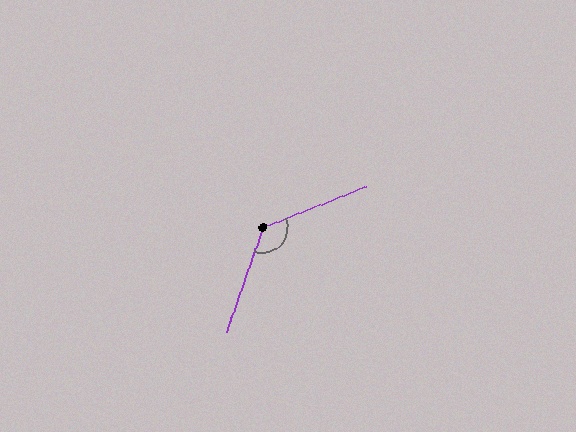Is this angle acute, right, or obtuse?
It is obtuse.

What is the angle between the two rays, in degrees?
Approximately 131 degrees.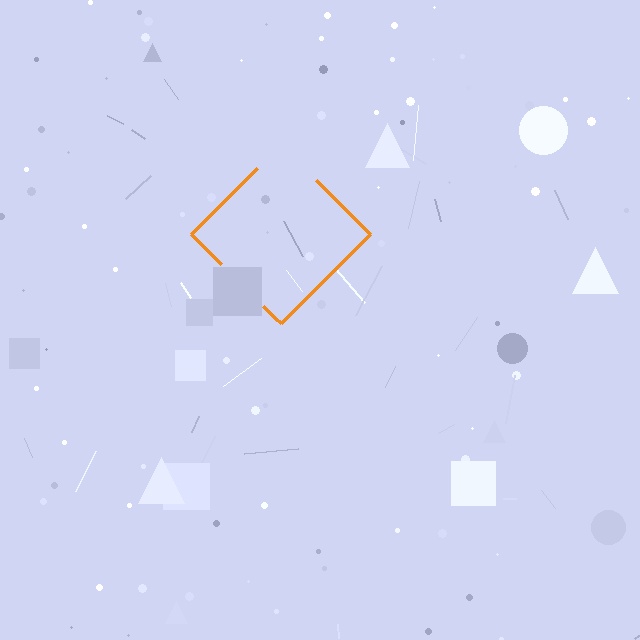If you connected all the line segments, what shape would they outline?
They would outline a diamond.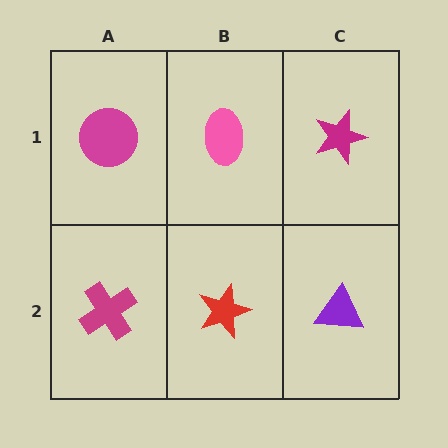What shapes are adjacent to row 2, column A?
A magenta circle (row 1, column A), a red star (row 2, column B).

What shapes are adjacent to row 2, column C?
A magenta star (row 1, column C), a red star (row 2, column B).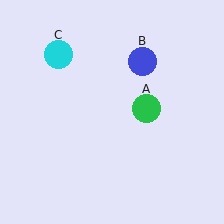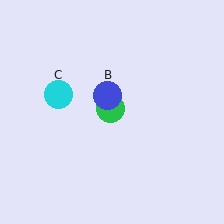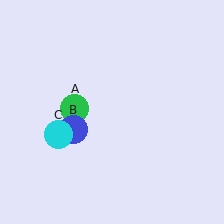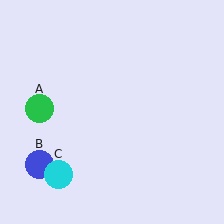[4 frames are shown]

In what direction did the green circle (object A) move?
The green circle (object A) moved left.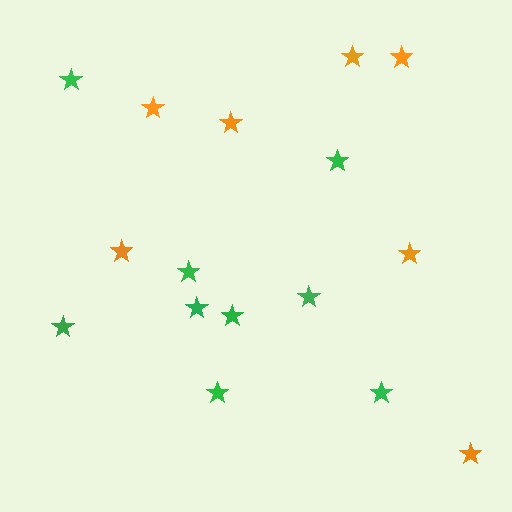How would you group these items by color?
There are 2 groups: one group of green stars (9) and one group of orange stars (7).